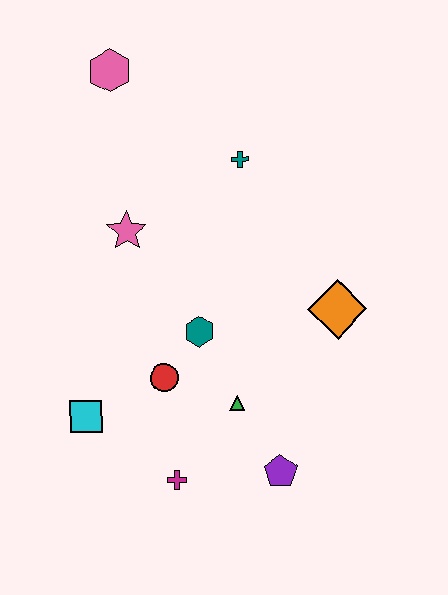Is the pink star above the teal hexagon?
Yes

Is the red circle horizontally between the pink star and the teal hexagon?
Yes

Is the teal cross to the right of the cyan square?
Yes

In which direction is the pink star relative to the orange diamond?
The pink star is to the left of the orange diamond.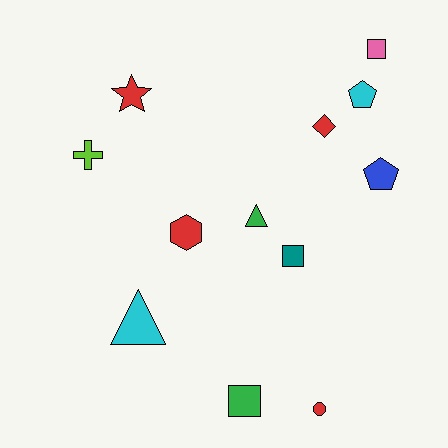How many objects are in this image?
There are 12 objects.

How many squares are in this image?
There are 3 squares.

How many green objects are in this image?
There are 2 green objects.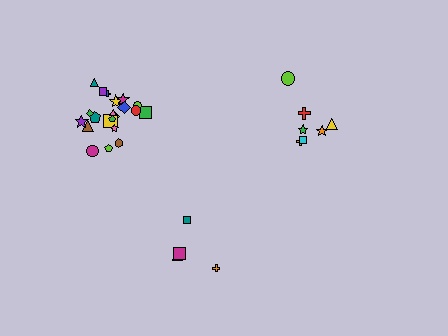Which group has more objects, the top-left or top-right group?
The top-left group.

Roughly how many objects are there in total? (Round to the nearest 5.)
Roughly 35 objects in total.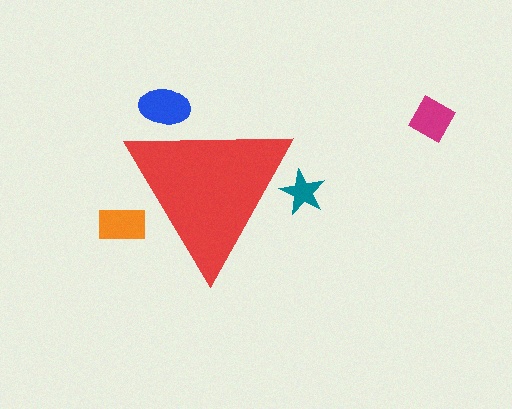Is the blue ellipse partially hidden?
Yes, the blue ellipse is partially hidden behind the red triangle.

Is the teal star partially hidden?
Yes, the teal star is partially hidden behind the red triangle.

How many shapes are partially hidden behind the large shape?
3 shapes are partially hidden.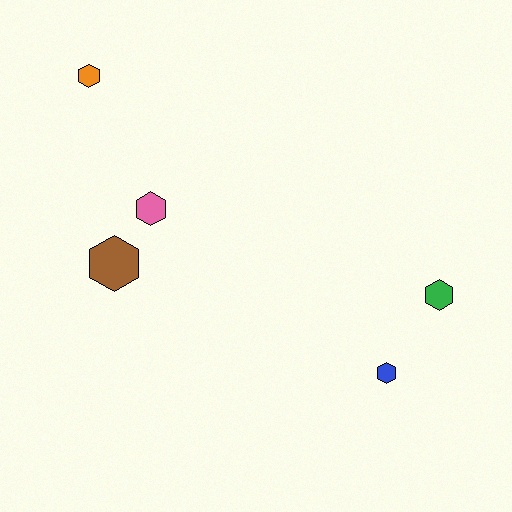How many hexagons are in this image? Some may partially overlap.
There are 5 hexagons.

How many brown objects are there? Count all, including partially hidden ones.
There is 1 brown object.